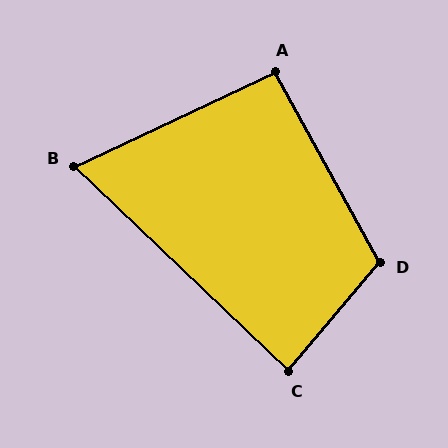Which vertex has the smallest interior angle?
B, at approximately 69 degrees.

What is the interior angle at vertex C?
Approximately 87 degrees (approximately right).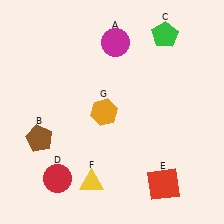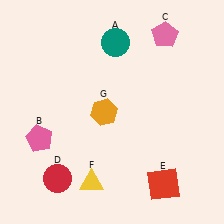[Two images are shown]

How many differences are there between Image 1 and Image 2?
There are 3 differences between the two images.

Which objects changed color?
A changed from magenta to teal. B changed from brown to pink. C changed from green to pink.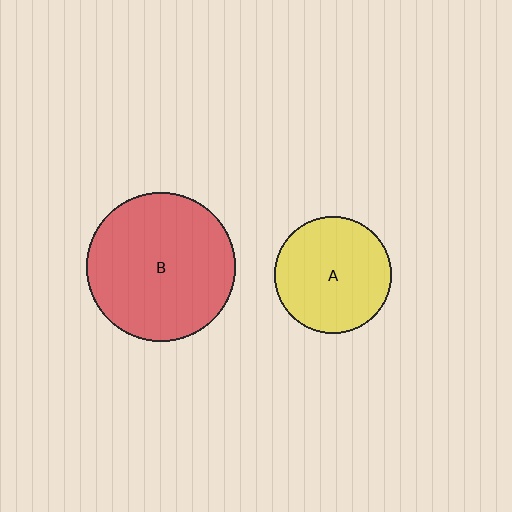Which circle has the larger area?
Circle B (red).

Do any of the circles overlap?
No, none of the circles overlap.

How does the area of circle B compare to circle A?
Approximately 1.6 times.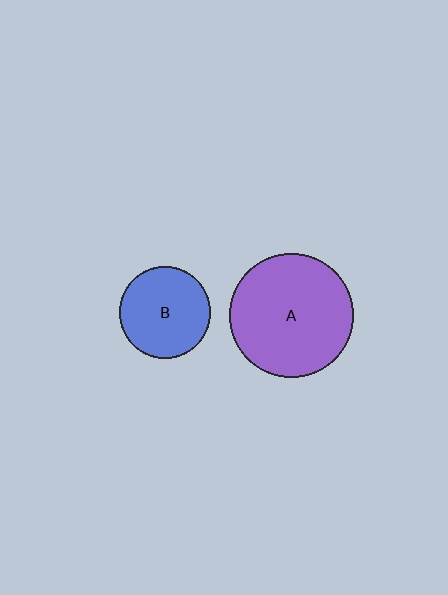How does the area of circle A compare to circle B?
Approximately 1.8 times.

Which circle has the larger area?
Circle A (purple).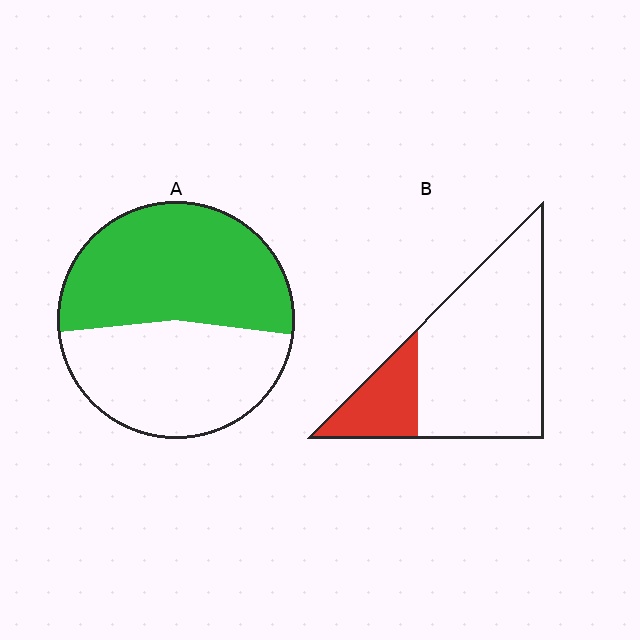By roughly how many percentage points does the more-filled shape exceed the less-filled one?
By roughly 30 percentage points (A over B).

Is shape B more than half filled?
No.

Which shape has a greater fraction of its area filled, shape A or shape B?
Shape A.